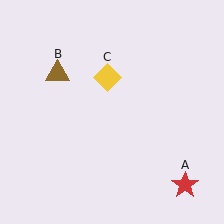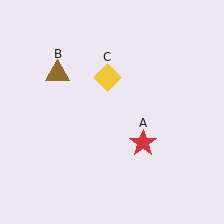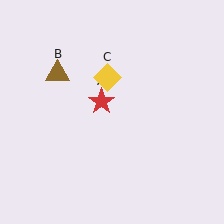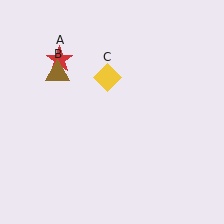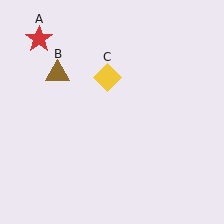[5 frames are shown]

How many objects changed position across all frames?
1 object changed position: red star (object A).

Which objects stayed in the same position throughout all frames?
Brown triangle (object B) and yellow diamond (object C) remained stationary.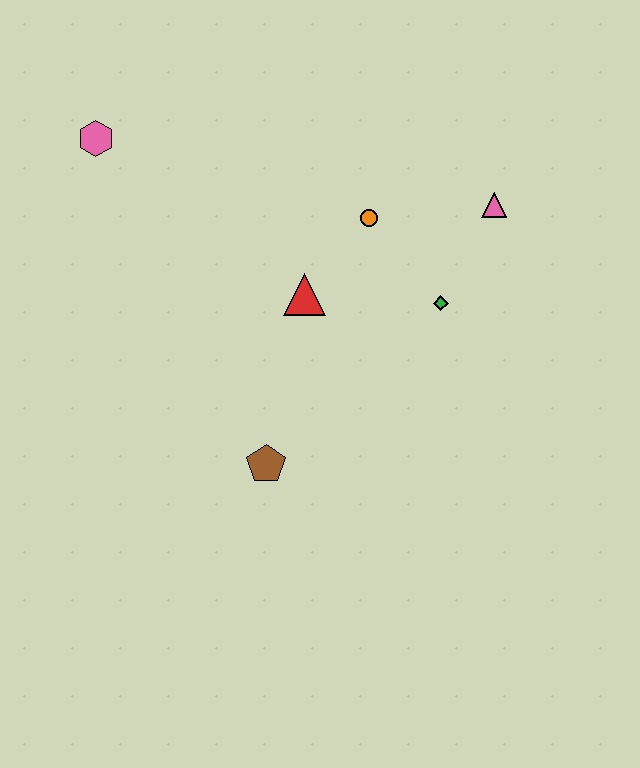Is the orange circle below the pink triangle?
Yes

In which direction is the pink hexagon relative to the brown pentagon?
The pink hexagon is above the brown pentagon.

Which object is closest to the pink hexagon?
The red triangle is closest to the pink hexagon.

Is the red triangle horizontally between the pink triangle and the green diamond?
No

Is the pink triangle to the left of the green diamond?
No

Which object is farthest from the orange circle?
The pink hexagon is farthest from the orange circle.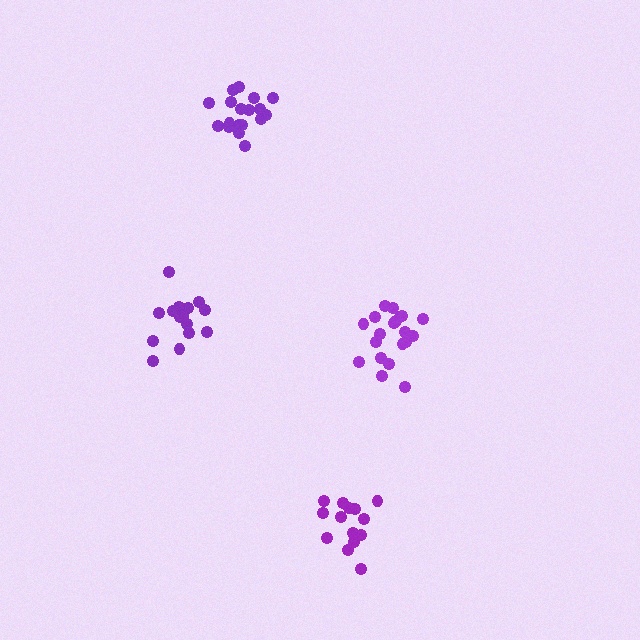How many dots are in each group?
Group 1: 16 dots, Group 2: 20 dots, Group 3: 14 dots, Group 4: 19 dots (69 total).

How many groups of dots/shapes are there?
There are 4 groups.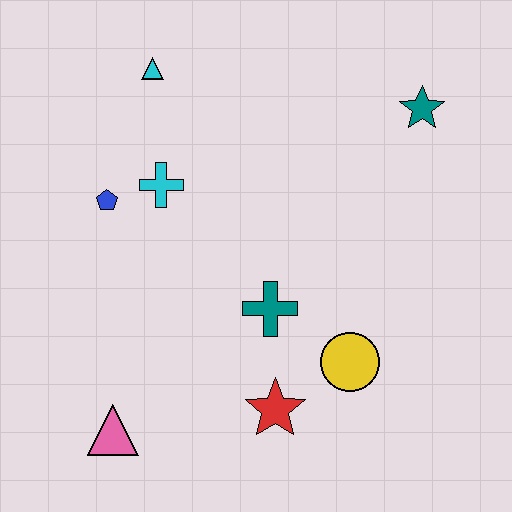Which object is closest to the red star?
The yellow circle is closest to the red star.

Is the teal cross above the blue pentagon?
No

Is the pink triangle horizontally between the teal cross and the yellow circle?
No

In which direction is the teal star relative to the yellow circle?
The teal star is above the yellow circle.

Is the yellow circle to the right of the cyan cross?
Yes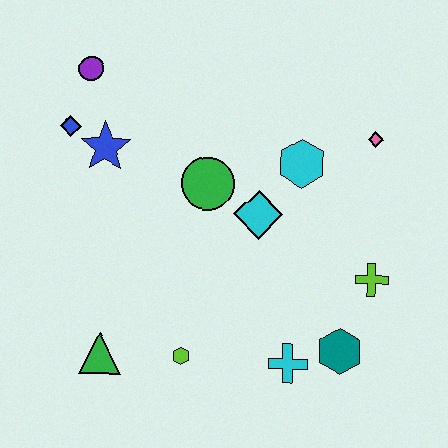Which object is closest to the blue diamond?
The blue star is closest to the blue diamond.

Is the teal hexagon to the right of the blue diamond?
Yes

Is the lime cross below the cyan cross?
No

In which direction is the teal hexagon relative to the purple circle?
The teal hexagon is below the purple circle.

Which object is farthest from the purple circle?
The teal hexagon is farthest from the purple circle.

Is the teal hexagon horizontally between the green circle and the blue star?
No